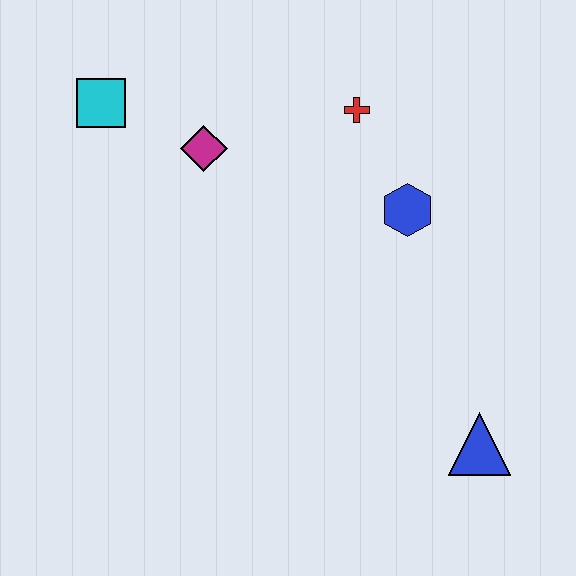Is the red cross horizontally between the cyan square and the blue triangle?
Yes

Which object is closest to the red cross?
The blue hexagon is closest to the red cross.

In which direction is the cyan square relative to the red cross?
The cyan square is to the left of the red cross.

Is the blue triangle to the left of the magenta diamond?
No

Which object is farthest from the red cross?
The blue triangle is farthest from the red cross.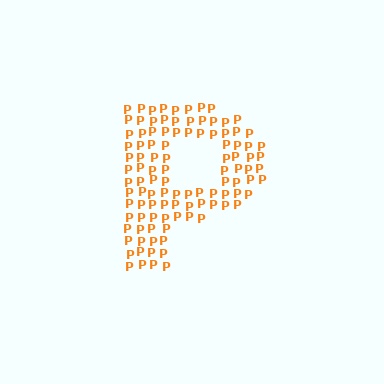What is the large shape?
The large shape is the letter P.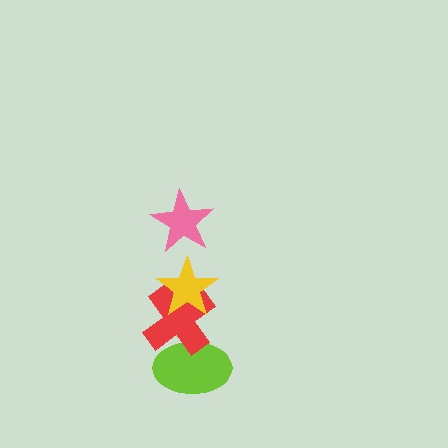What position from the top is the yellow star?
The yellow star is 2nd from the top.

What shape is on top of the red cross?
The yellow star is on top of the red cross.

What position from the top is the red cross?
The red cross is 3rd from the top.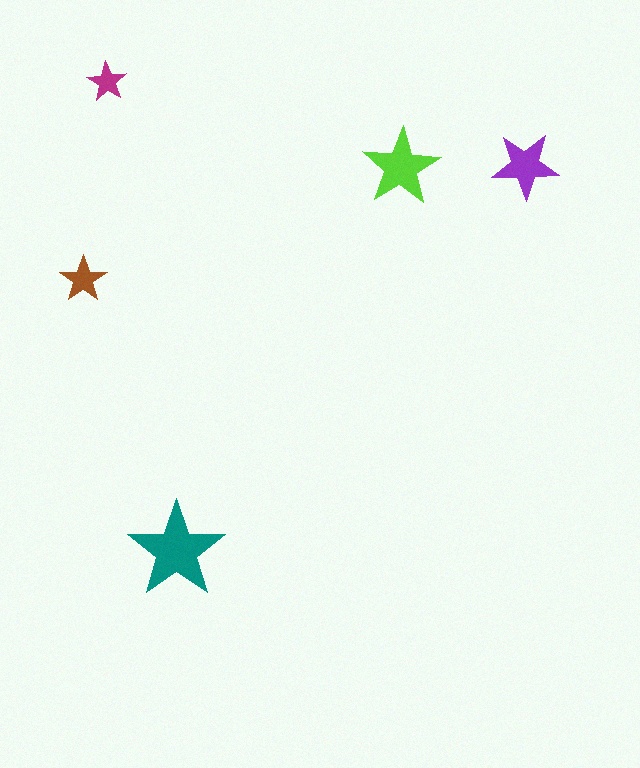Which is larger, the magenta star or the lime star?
The lime one.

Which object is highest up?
The magenta star is topmost.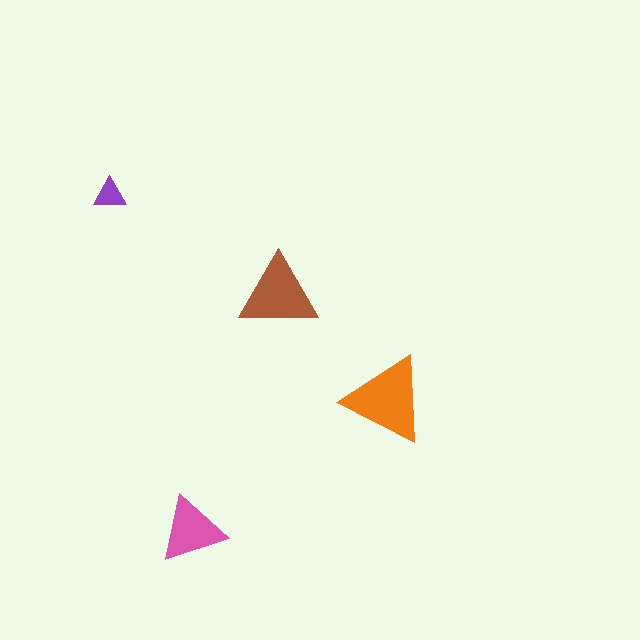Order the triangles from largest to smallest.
the orange one, the brown one, the pink one, the purple one.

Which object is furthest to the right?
The orange triangle is rightmost.